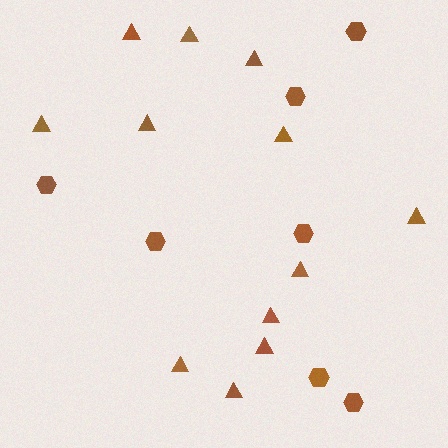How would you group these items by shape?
There are 2 groups: one group of triangles (12) and one group of hexagons (7).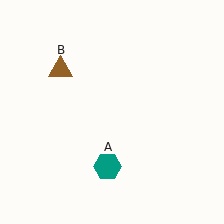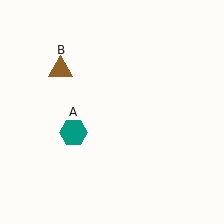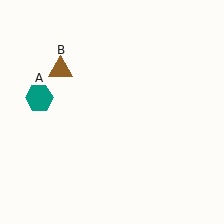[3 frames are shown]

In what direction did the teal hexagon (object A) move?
The teal hexagon (object A) moved up and to the left.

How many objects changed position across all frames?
1 object changed position: teal hexagon (object A).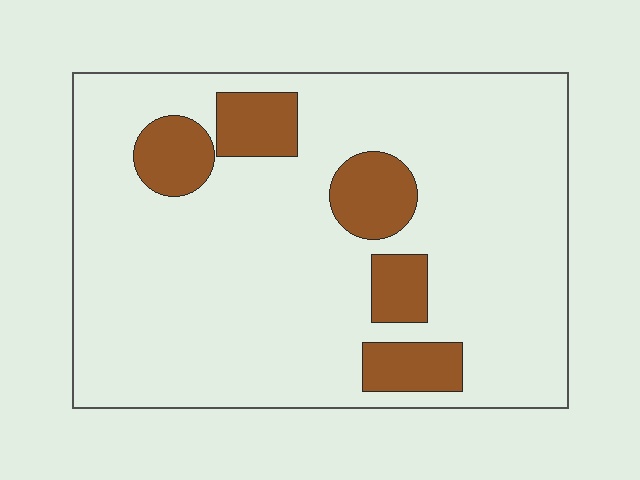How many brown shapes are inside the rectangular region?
5.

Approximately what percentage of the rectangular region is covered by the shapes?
Approximately 15%.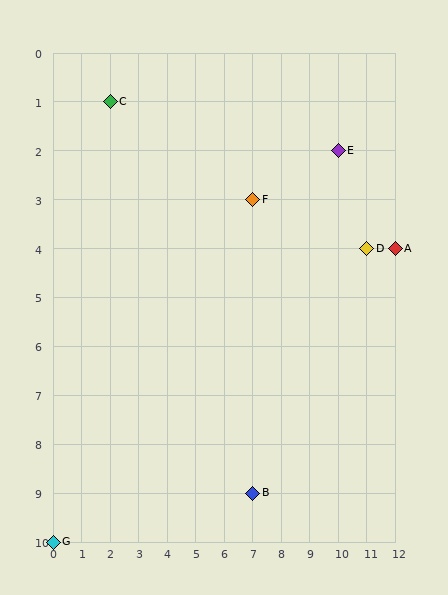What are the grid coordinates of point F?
Point F is at grid coordinates (7, 3).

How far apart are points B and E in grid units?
Points B and E are 3 columns and 7 rows apart (about 7.6 grid units diagonally).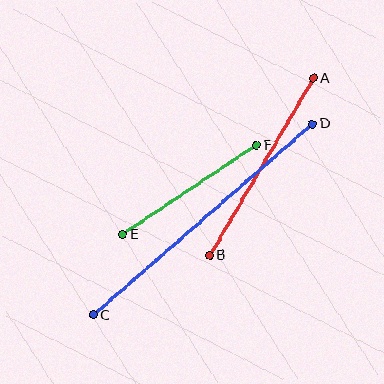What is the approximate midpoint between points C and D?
The midpoint is at approximately (203, 219) pixels.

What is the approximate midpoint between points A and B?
The midpoint is at approximately (262, 167) pixels.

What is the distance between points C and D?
The distance is approximately 291 pixels.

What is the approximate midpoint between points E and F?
The midpoint is at approximately (190, 190) pixels.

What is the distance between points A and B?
The distance is approximately 206 pixels.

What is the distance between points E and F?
The distance is approximately 160 pixels.